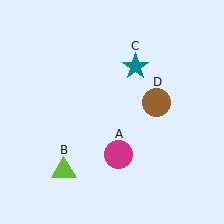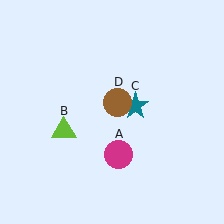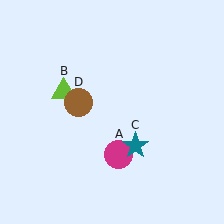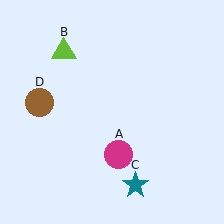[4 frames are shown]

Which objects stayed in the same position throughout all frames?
Magenta circle (object A) remained stationary.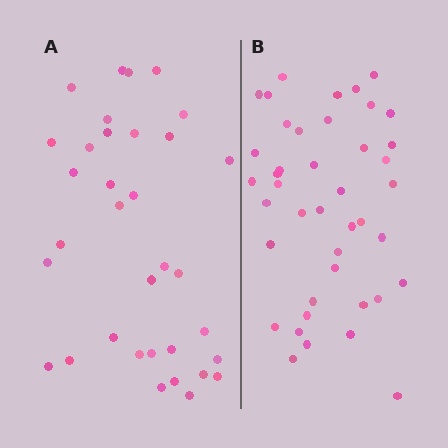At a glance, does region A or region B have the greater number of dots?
Region B (the right region) has more dots.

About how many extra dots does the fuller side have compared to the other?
Region B has roughly 8 or so more dots than region A.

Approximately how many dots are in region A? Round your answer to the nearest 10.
About 30 dots. (The exact count is 34, which rounds to 30.)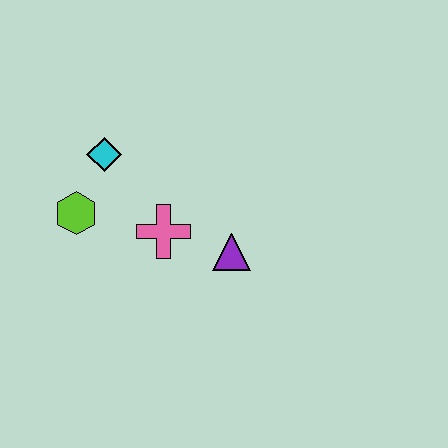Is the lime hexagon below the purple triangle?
No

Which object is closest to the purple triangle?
The pink cross is closest to the purple triangle.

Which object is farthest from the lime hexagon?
The purple triangle is farthest from the lime hexagon.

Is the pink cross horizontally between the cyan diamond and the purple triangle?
Yes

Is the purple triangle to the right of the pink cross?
Yes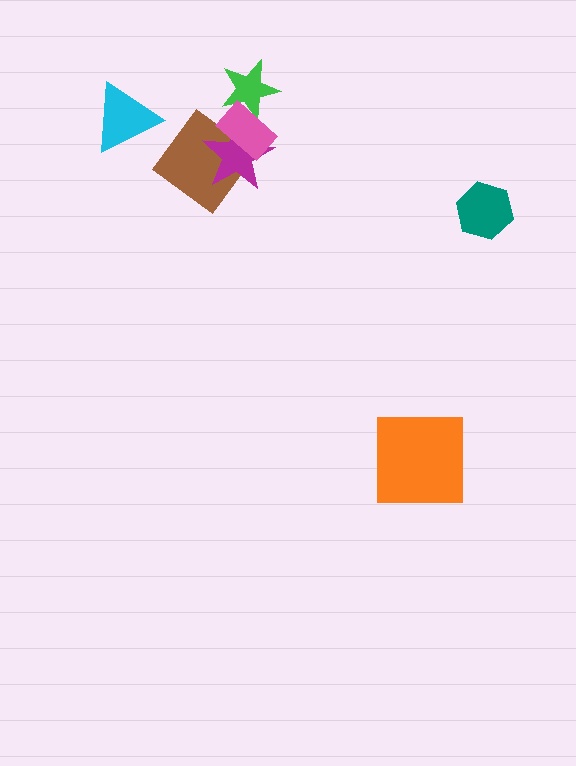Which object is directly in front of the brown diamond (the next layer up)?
The magenta star is directly in front of the brown diamond.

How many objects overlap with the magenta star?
2 objects overlap with the magenta star.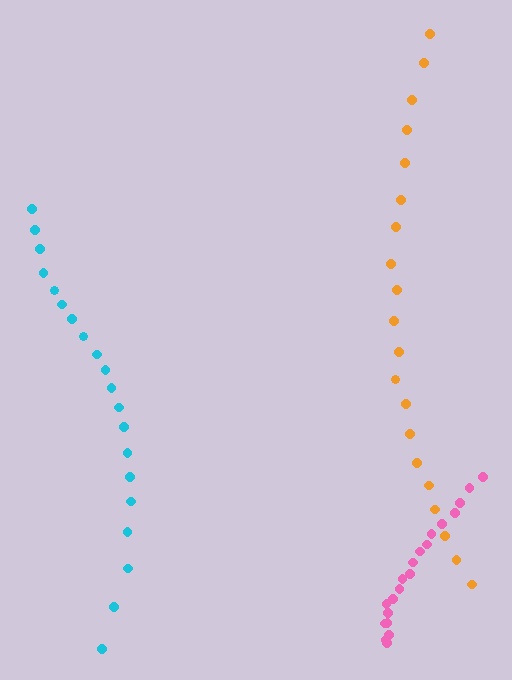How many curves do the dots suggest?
There are 3 distinct paths.